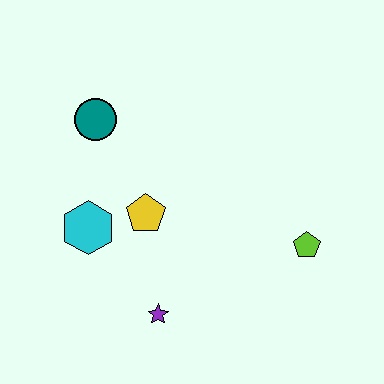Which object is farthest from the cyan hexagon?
The lime pentagon is farthest from the cyan hexagon.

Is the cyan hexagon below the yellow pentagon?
Yes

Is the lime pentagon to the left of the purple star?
No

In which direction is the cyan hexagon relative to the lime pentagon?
The cyan hexagon is to the left of the lime pentagon.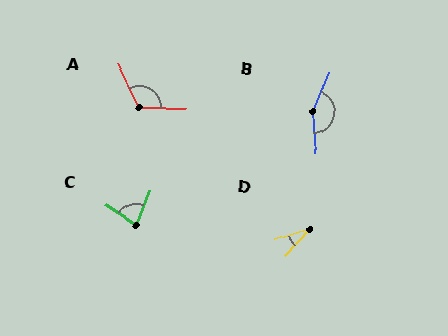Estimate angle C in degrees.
Approximately 79 degrees.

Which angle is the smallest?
D, at approximately 30 degrees.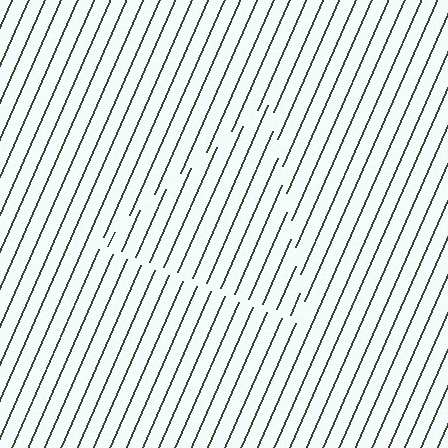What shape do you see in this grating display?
An illusory triangle. The interior of the shape contains the same grating, shifted by half a period — the contour is defined by the phase discontinuity where line-ends from the inner and outer gratings abut.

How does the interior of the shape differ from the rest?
The interior of the shape contains the same grating, shifted by half a period — the contour is defined by the phase discontinuity where line-ends from the inner and outer gratings abut.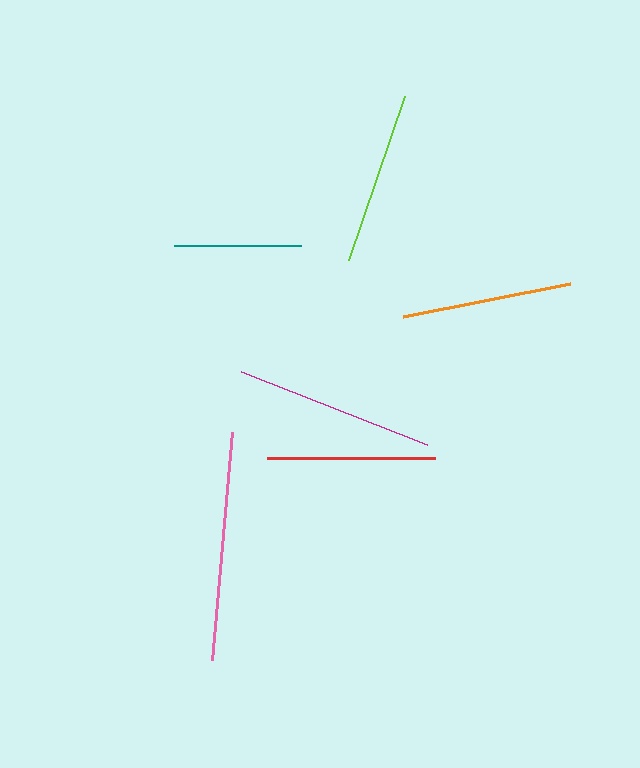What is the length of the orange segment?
The orange segment is approximately 171 pixels long.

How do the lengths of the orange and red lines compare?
The orange and red lines are approximately the same length.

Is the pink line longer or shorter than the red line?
The pink line is longer than the red line.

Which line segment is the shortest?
The teal line is the shortest at approximately 127 pixels.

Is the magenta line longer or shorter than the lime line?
The magenta line is longer than the lime line.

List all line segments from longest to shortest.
From longest to shortest: pink, magenta, lime, orange, red, teal.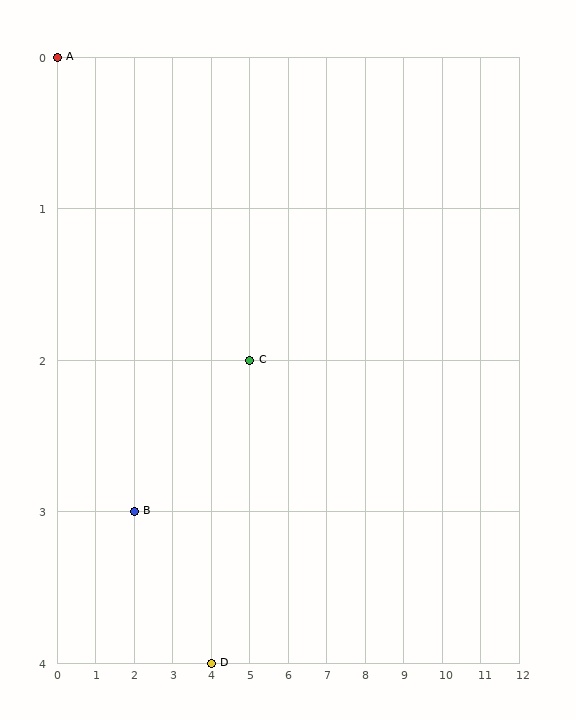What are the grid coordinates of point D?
Point D is at grid coordinates (4, 4).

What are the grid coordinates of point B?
Point B is at grid coordinates (2, 3).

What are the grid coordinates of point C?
Point C is at grid coordinates (5, 2).